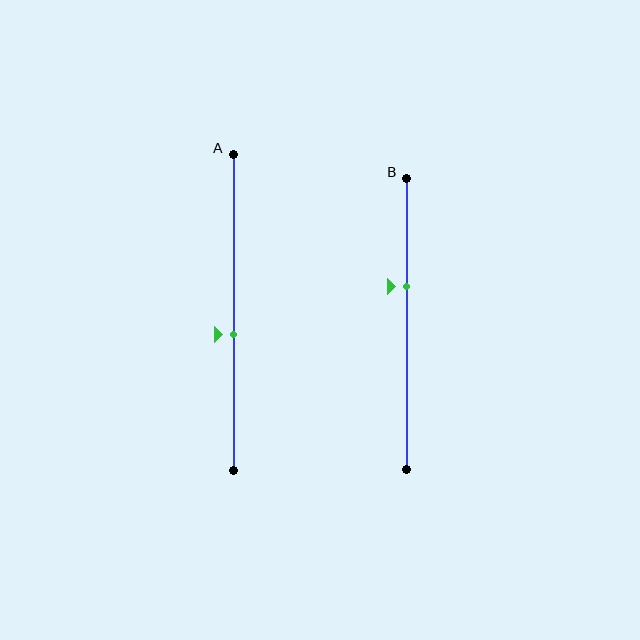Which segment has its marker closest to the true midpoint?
Segment A has its marker closest to the true midpoint.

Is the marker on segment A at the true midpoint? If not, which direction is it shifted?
No, the marker on segment A is shifted downward by about 7% of the segment length.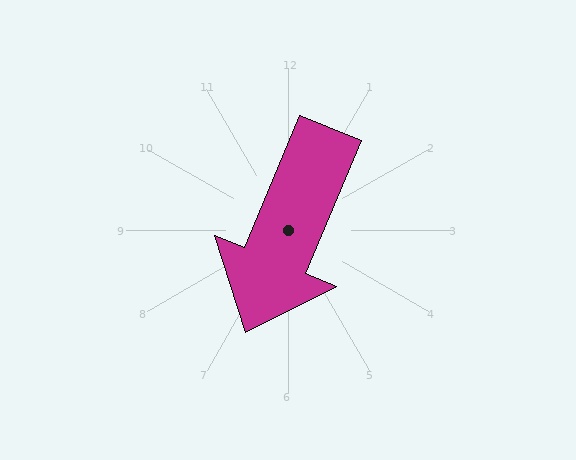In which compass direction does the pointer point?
Southwest.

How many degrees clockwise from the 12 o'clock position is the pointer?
Approximately 203 degrees.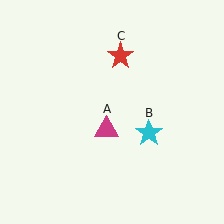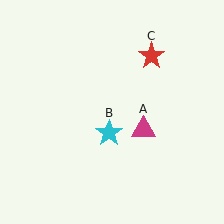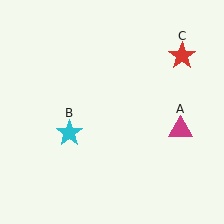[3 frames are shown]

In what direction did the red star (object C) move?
The red star (object C) moved right.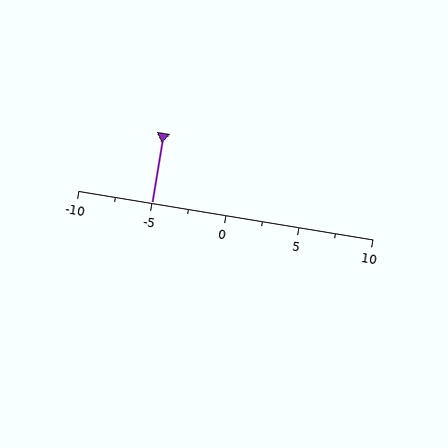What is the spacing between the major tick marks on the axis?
The major ticks are spaced 5 apart.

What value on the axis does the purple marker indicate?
The marker indicates approximately -5.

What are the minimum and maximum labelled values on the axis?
The axis runs from -10 to 10.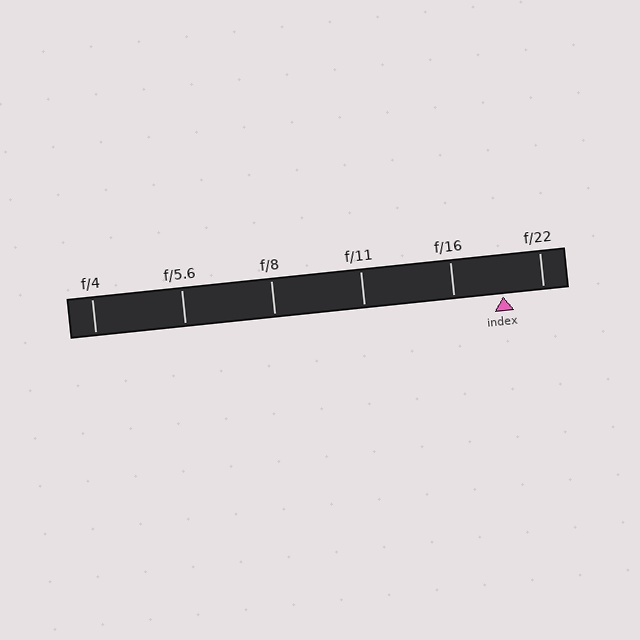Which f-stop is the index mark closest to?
The index mark is closest to f/22.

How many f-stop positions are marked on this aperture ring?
There are 6 f-stop positions marked.